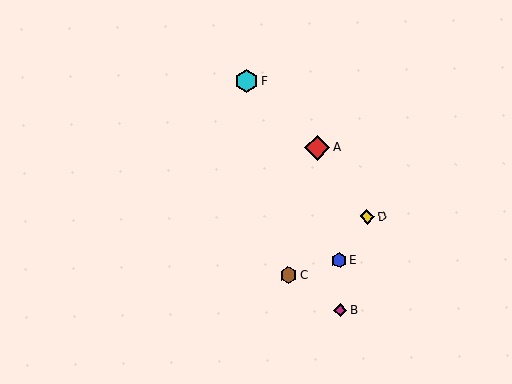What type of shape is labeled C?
Shape C is a brown hexagon.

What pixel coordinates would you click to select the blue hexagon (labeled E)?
Click at (339, 261) to select the blue hexagon E.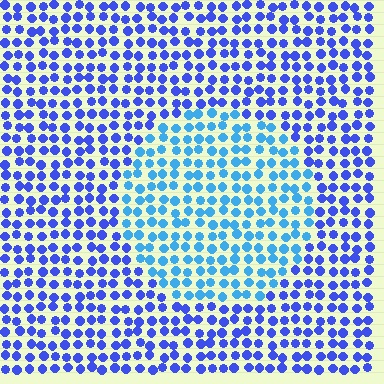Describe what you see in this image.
The image is filled with small blue elements in a uniform arrangement. A circle-shaped region is visible where the elements are tinted to a slightly different hue, forming a subtle color boundary.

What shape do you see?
I see a circle.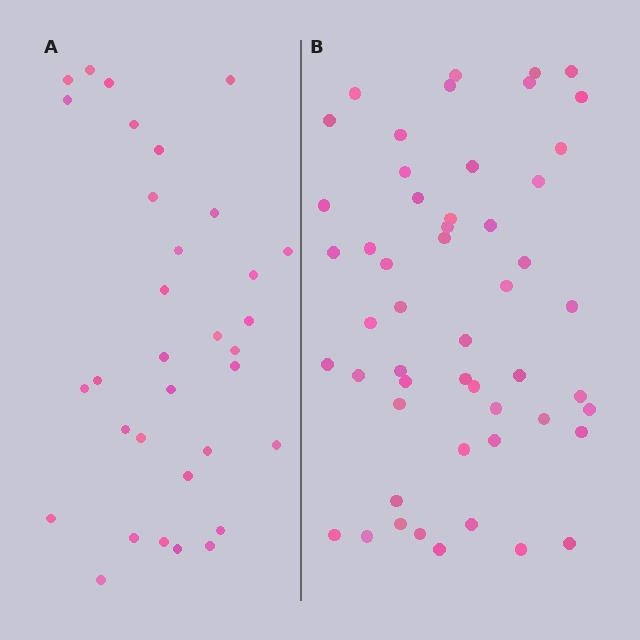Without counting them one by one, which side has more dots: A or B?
Region B (the right region) has more dots.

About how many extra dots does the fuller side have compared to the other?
Region B has approximately 20 more dots than region A.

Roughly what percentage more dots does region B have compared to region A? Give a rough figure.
About 60% more.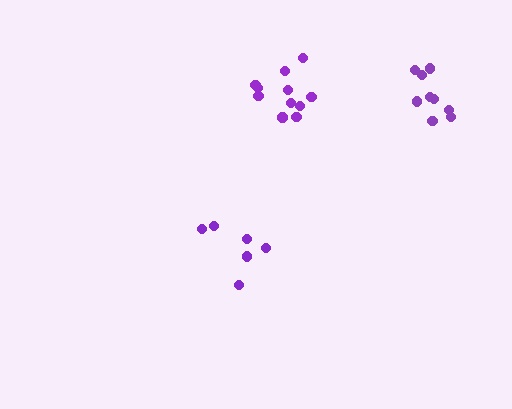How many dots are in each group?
Group 1: 6 dots, Group 2: 11 dots, Group 3: 9 dots (26 total).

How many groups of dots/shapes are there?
There are 3 groups.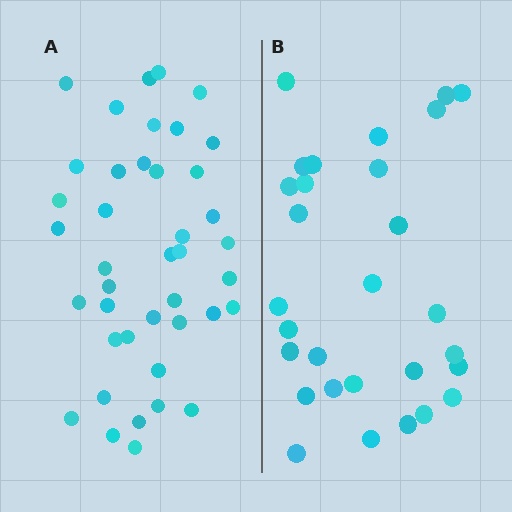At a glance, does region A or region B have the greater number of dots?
Region A (the left region) has more dots.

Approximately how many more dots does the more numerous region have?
Region A has roughly 12 or so more dots than region B.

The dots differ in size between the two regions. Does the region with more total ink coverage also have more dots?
No. Region B has more total ink coverage because its dots are larger, but region A actually contains more individual dots. Total area can be misleading — the number of items is what matters here.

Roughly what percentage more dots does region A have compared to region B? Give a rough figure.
About 40% more.